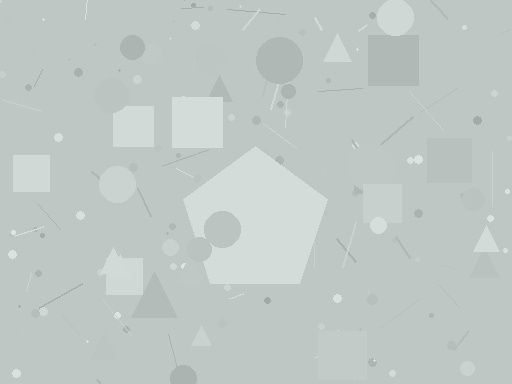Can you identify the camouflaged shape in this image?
The camouflaged shape is a pentagon.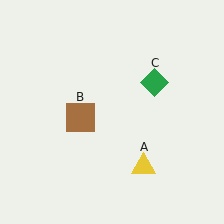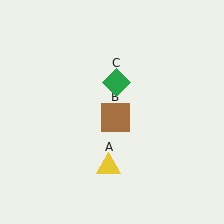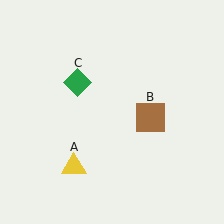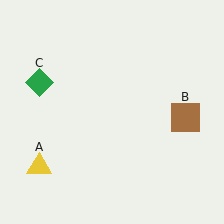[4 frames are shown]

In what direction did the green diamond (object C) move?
The green diamond (object C) moved left.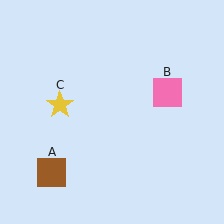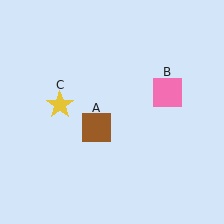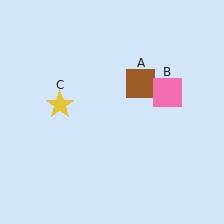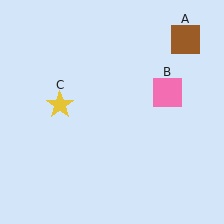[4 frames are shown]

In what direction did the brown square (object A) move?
The brown square (object A) moved up and to the right.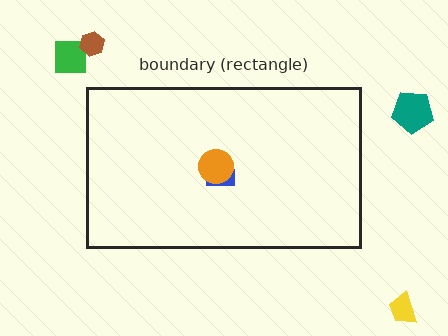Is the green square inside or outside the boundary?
Outside.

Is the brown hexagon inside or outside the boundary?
Outside.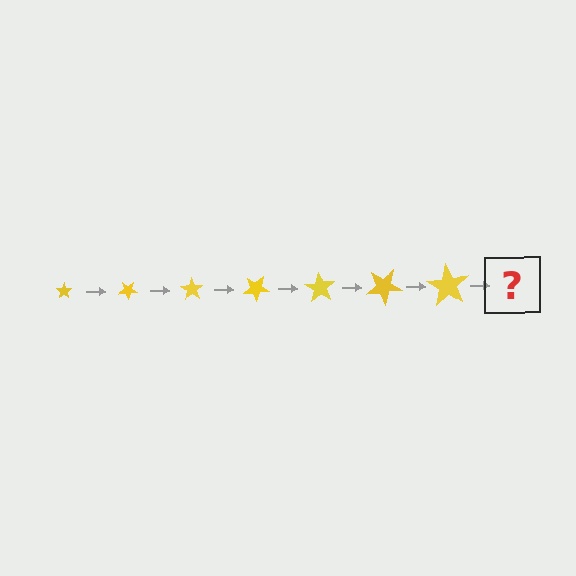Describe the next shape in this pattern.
It should be a star, larger than the previous one and rotated 245 degrees from the start.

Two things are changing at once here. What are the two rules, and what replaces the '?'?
The two rules are that the star grows larger each step and it rotates 35 degrees each step. The '?' should be a star, larger than the previous one and rotated 245 degrees from the start.